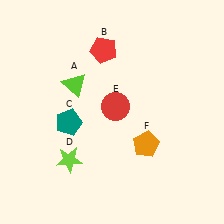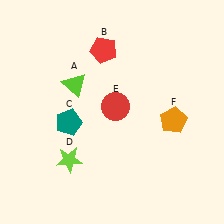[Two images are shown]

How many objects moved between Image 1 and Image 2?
1 object moved between the two images.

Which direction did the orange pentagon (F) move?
The orange pentagon (F) moved right.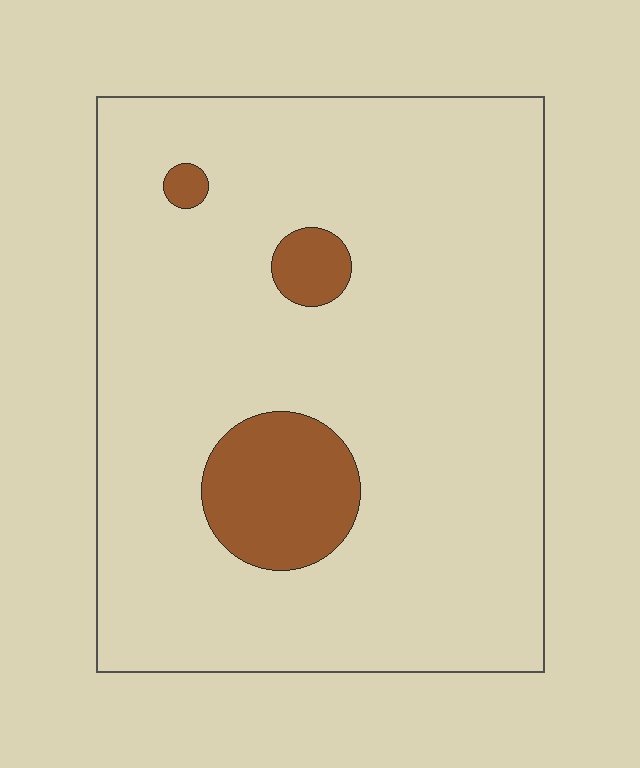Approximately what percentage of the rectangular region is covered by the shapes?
Approximately 10%.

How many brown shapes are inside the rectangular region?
3.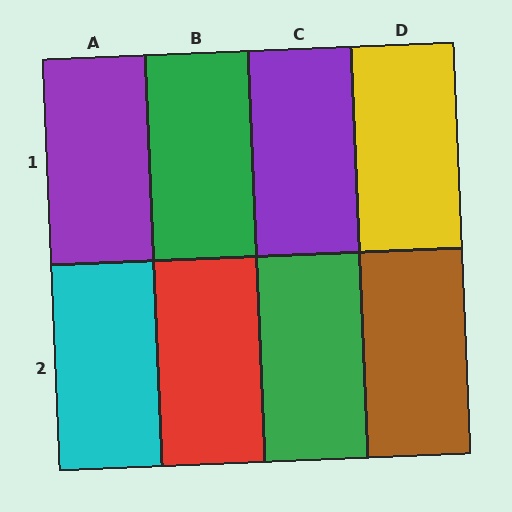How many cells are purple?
2 cells are purple.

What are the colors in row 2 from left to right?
Cyan, red, green, brown.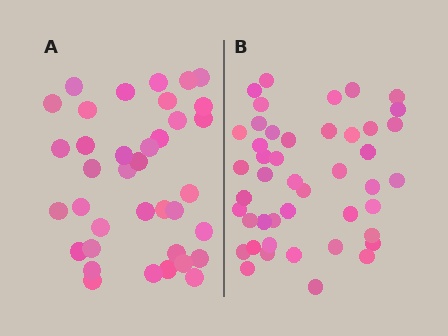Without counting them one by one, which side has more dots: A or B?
Region B (the right region) has more dots.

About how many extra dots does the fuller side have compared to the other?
Region B has roughly 8 or so more dots than region A.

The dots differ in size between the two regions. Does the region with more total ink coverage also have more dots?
No. Region A has more total ink coverage because its dots are larger, but region B actually contains more individual dots. Total area can be misleading — the number of items is what matters here.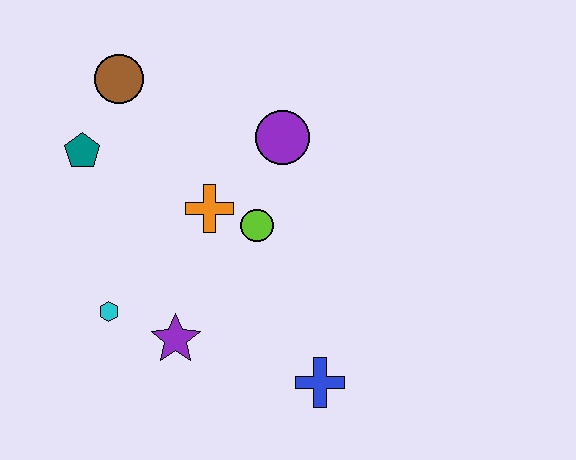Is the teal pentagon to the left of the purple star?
Yes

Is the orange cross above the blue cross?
Yes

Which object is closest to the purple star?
The cyan hexagon is closest to the purple star.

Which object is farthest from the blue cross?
The brown circle is farthest from the blue cross.